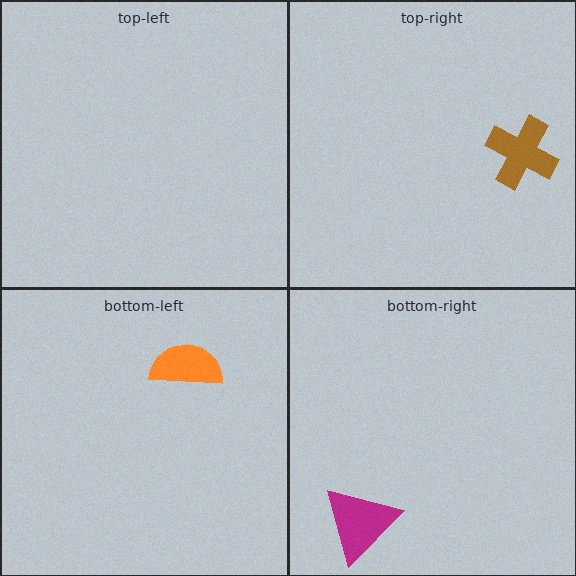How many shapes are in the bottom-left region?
1.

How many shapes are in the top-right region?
1.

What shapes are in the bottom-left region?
The orange semicircle.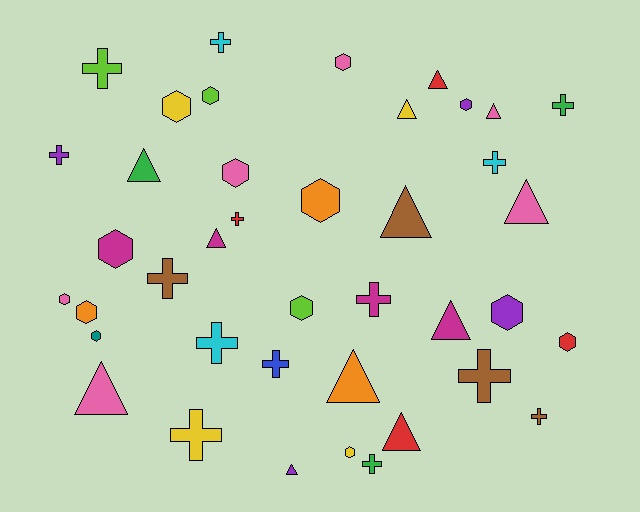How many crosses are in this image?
There are 14 crosses.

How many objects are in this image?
There are 40 objects.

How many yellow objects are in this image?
There are 4 yellow objects.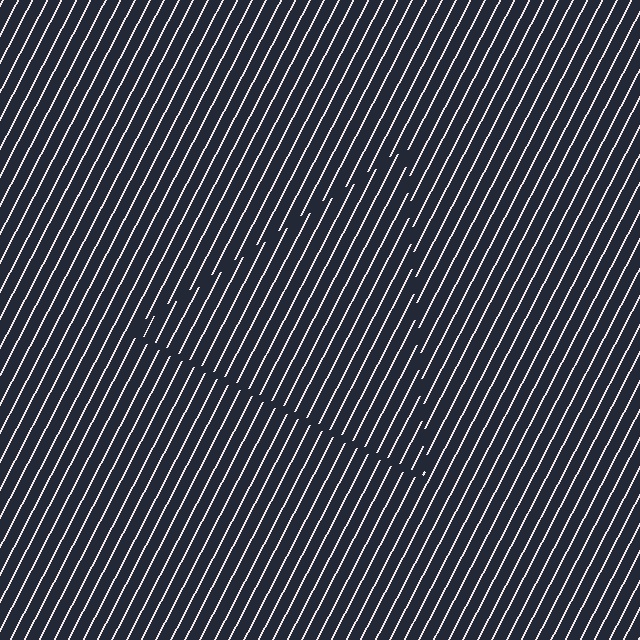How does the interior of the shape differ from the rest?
The interior of the shape contains the same grating, shifted by half a period — the contour is defined by the phase discontinuity where line-ends from the inner and outer gratings abut.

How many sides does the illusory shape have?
3 sides — the line-ends trace a triangle.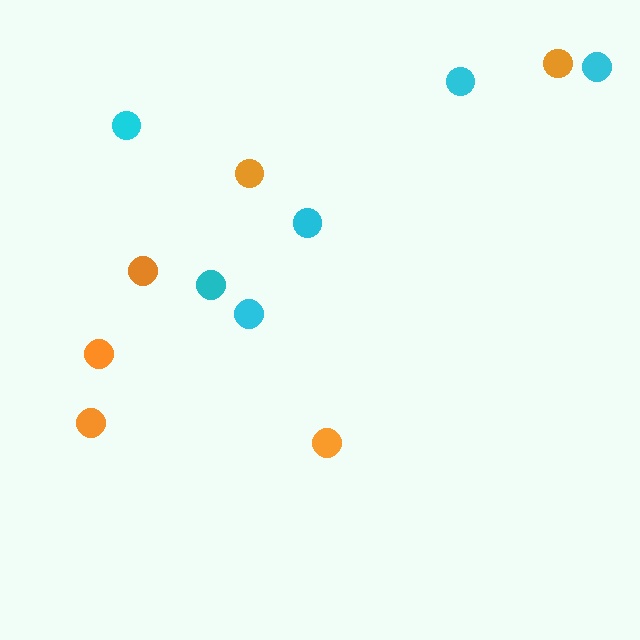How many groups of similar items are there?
There are 2 groups: one group of orange circles (6) and one group of cyan circles (6).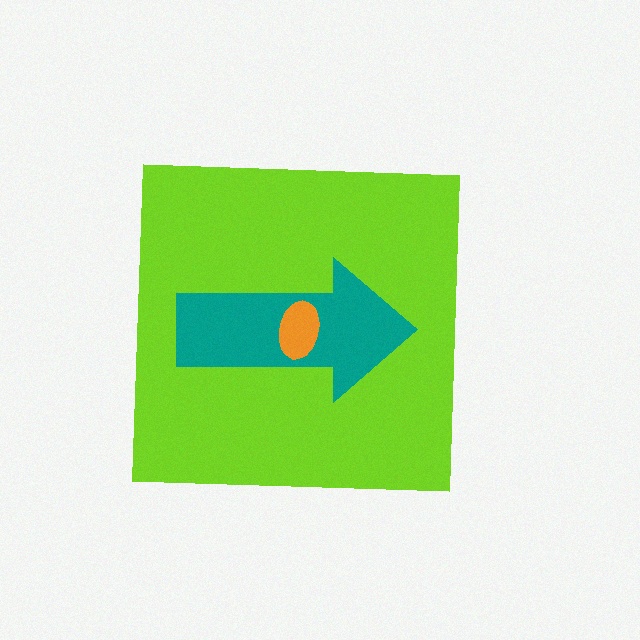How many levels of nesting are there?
3.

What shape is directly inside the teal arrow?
The orange ellipse.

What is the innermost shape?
The orange ellipse.